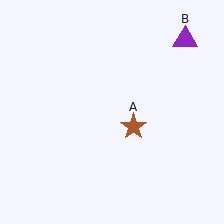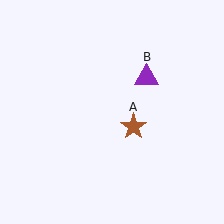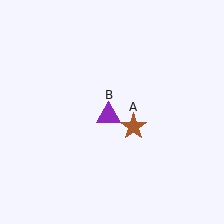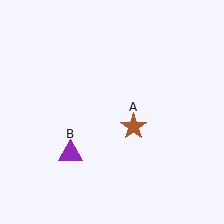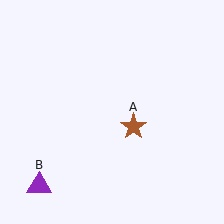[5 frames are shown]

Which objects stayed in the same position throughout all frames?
Brown star (object A) remained stationary.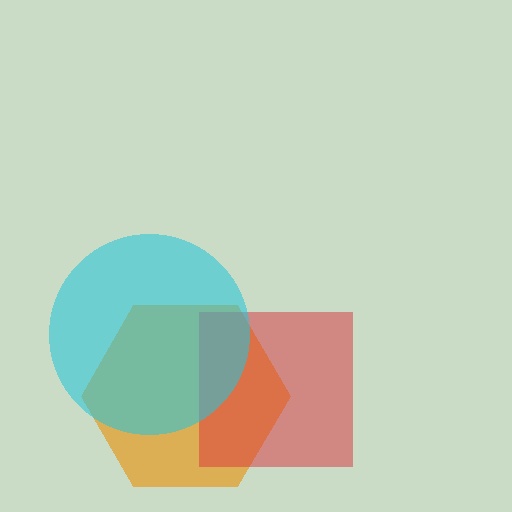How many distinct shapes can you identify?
There are 3 distinct shapes: an orange hexagon, a red square, a cyan circle.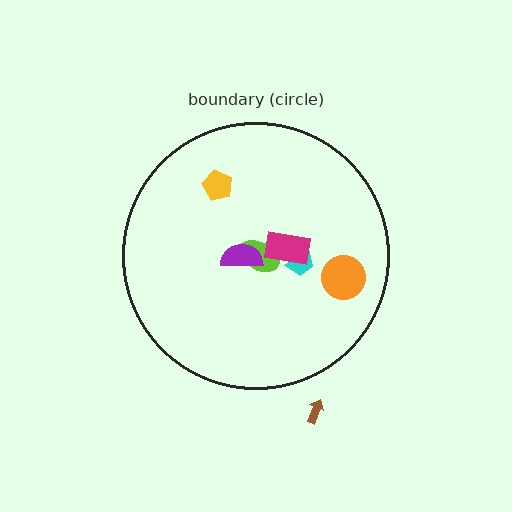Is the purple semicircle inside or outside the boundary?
Inside.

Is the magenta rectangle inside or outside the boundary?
Inside.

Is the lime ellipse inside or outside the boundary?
Inside.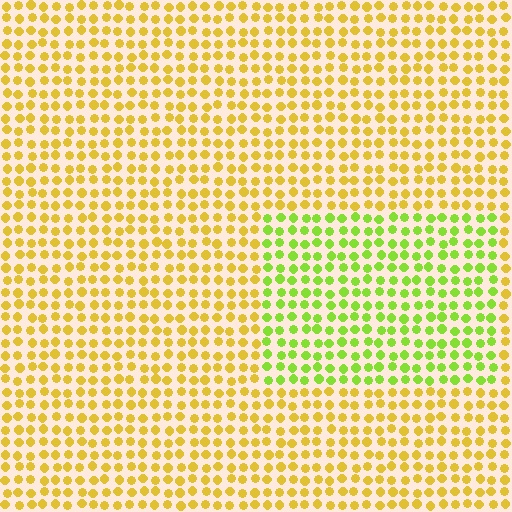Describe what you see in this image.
The image is filled with small yellow elements in a uniform arrangement. A rectangle-shaped region is visible where the elements are tinted to a slightly different hue, forming a subtle color boundary.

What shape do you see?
I see a rectangle.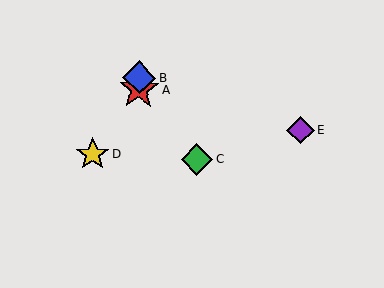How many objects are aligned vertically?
2 objects (A, B) are aligned vertically.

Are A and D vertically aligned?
No, A is at x≈139 and D is at x≈93.